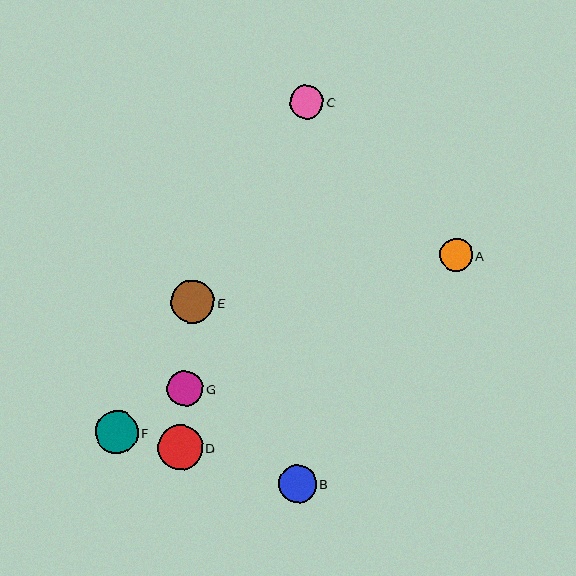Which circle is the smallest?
Circle A is the smallest with a size of approximately 32 pixels.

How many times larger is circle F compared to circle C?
Circle F is approximately 1.3 times the size of circle C.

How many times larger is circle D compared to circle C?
Circle D is approximately 1.3 times the size of circle C.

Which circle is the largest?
Circle D is the largest with a size of approximately 45 pixels.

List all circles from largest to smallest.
From largest to smallest: D, E, F, B, G, C, A.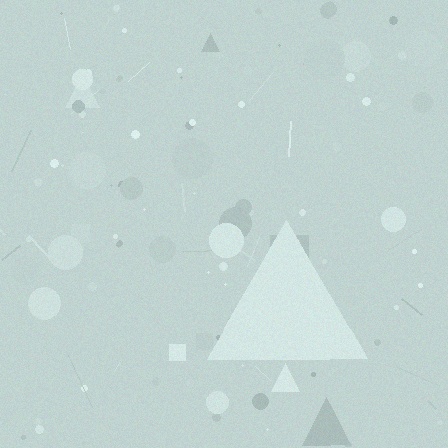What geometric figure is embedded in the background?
A triangle is embedded in the background.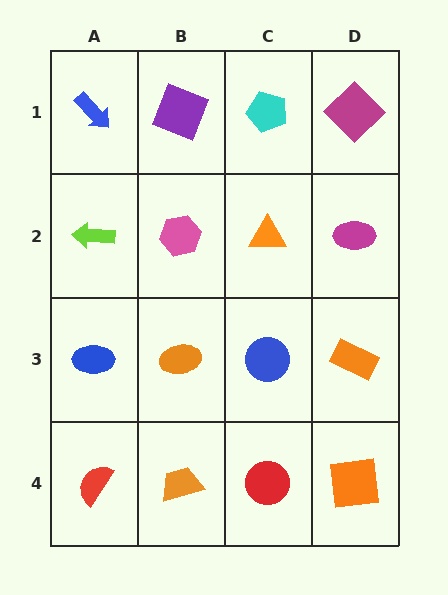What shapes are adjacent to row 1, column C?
An orange triangle (row 2, column C), a purple square (row 1, column B), a magenta diamond (row 1, column D).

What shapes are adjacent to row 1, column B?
A pink hexagon (row 2, column B), a blue arrow (row 1, column A), a cyan pentagon (row 1, column C).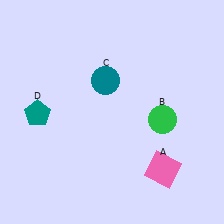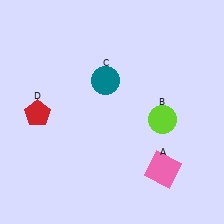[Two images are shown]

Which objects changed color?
B changed from green to lime. D changed from teal to red.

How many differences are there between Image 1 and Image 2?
There are 2 differences between the two images.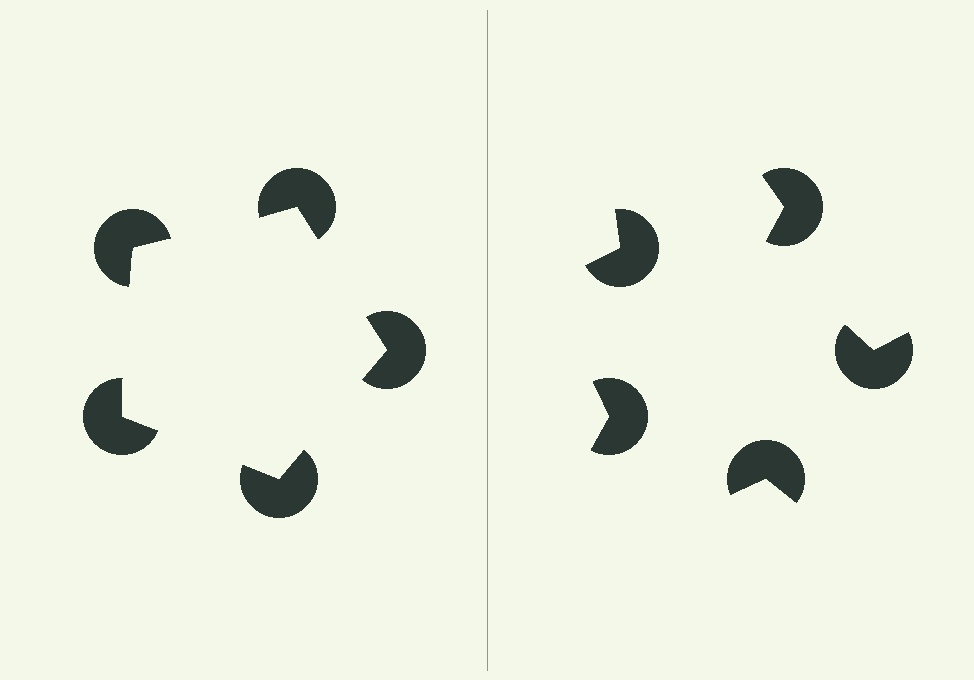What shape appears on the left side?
An illusory pentagon.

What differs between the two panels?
The pac-man discs are positioned identically on both sides; only the wedge orientations differ. On the left they align to a pentagon; on the right they are misaligned.